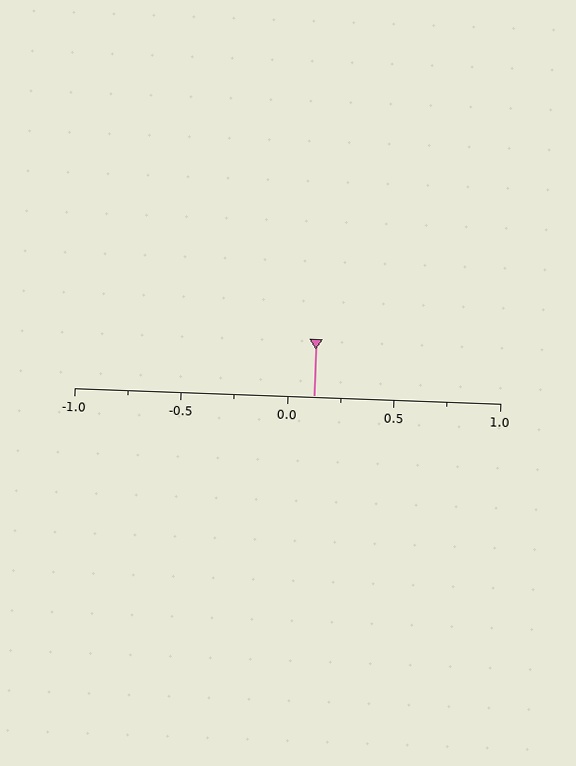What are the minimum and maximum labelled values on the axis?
The axis runs from -1.0 to 1.0.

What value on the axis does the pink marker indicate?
The marker indicates approximately 0.12.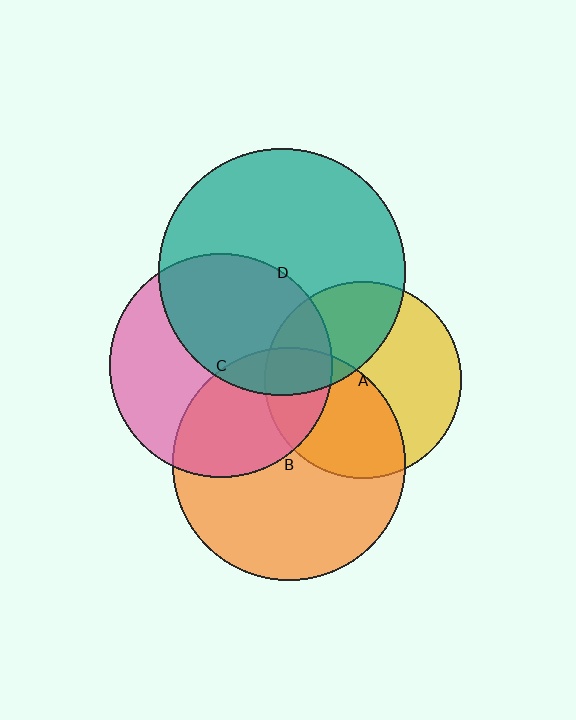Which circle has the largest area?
Circle D (teal).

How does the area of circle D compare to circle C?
Approximately 1.2 times.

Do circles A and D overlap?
Yes.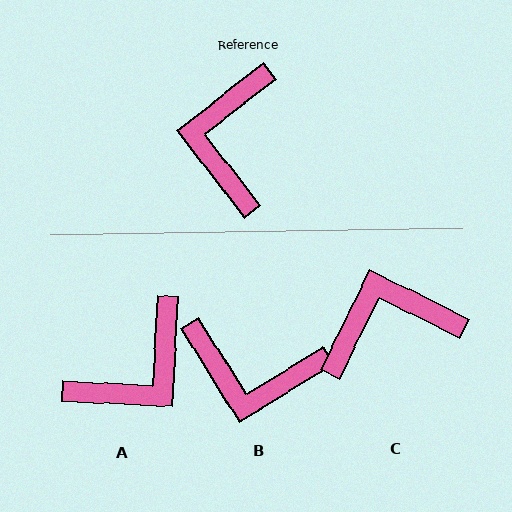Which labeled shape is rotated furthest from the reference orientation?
A, about 139 degrees away.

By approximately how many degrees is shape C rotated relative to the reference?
Approximately 64 degrees clockwise.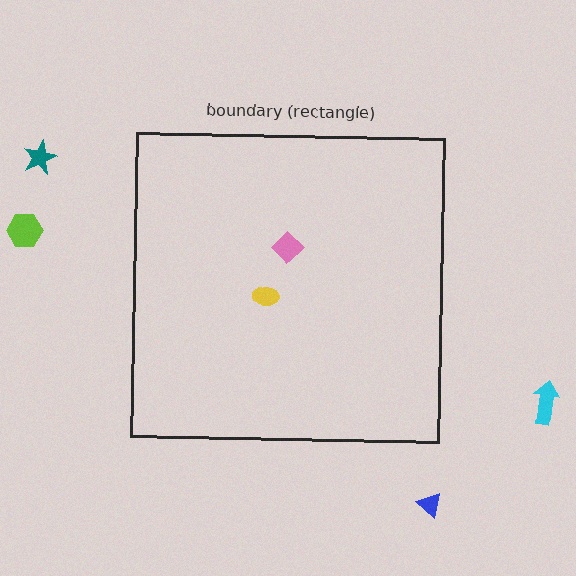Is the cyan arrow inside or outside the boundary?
Outside.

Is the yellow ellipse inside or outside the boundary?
Inside.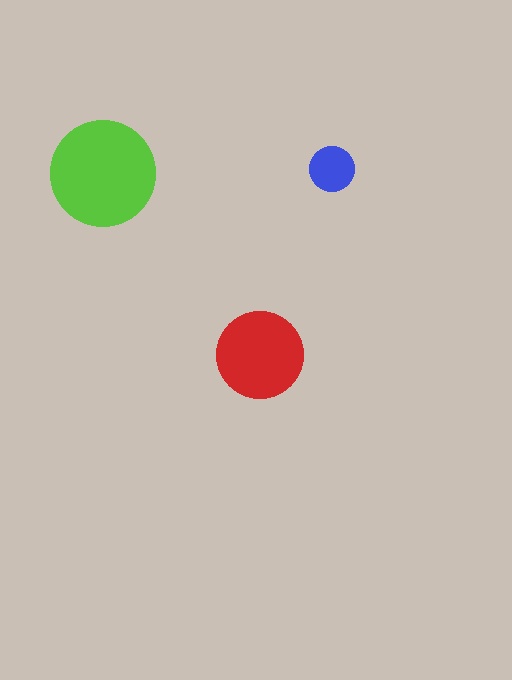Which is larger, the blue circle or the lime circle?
The lime one.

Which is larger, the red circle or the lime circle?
The lime one.